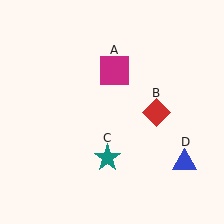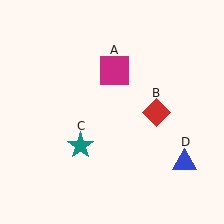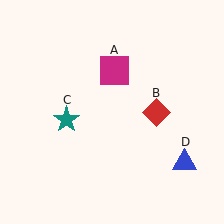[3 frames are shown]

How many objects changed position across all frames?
1 object changed position: teal star (object C).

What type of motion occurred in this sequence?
The teal star (object C) rotated clockwise around the center of the scene.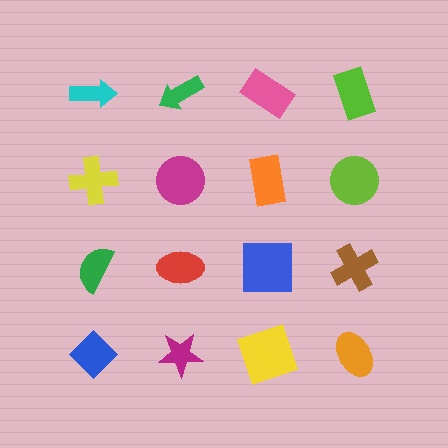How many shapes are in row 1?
4 shapes.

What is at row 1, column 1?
A cyan arrow.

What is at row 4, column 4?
An orange ellipse.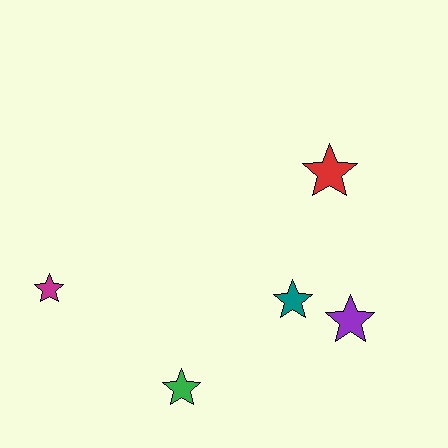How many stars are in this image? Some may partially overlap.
There are 5 stars.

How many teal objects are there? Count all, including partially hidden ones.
There is 1 teal object.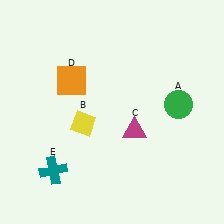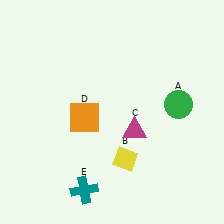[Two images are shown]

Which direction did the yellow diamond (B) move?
The yellow diamond (B) moved right.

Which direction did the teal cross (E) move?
The teal cross (E) moved right.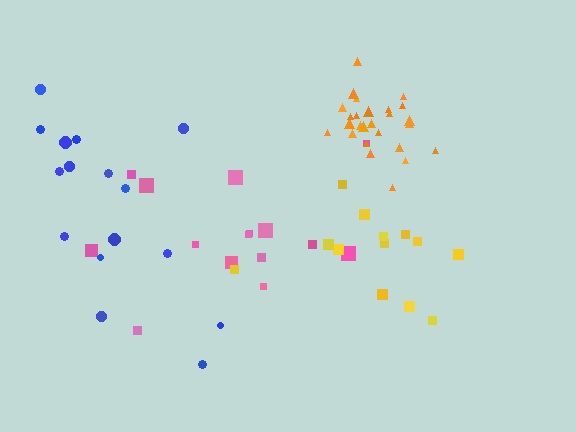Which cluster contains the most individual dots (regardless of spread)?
Orange (26).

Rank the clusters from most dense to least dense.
orange, yellow, blue, pink.